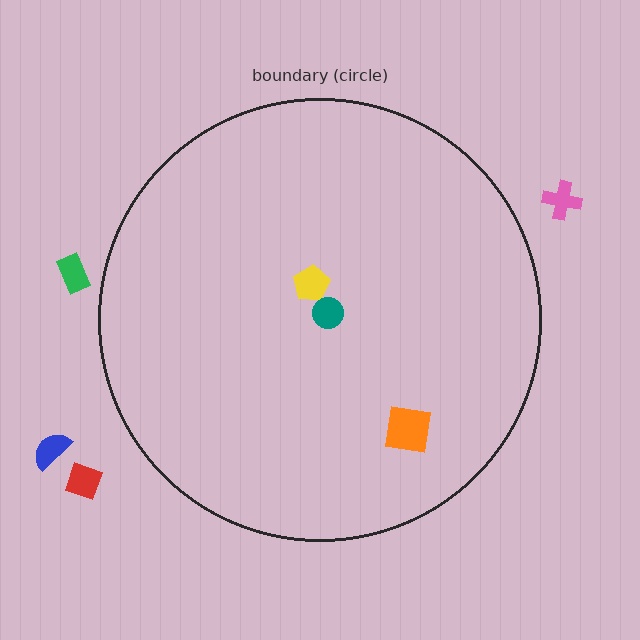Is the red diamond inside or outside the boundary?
Outside.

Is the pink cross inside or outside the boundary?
Outside.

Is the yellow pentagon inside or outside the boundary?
Inside.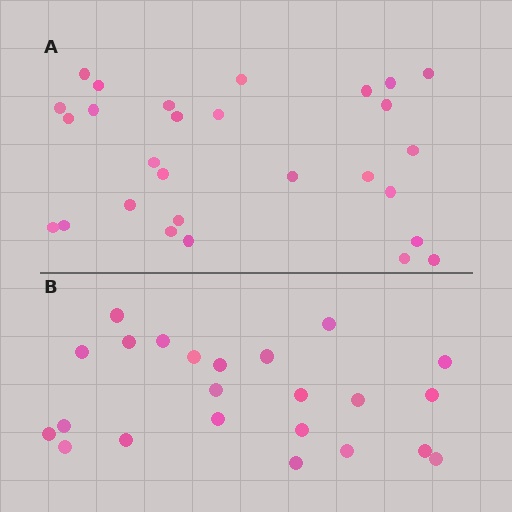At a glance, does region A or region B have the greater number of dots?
Region A (the top region) has more dots.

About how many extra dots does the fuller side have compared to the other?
Region A has about 5 more dots than region B.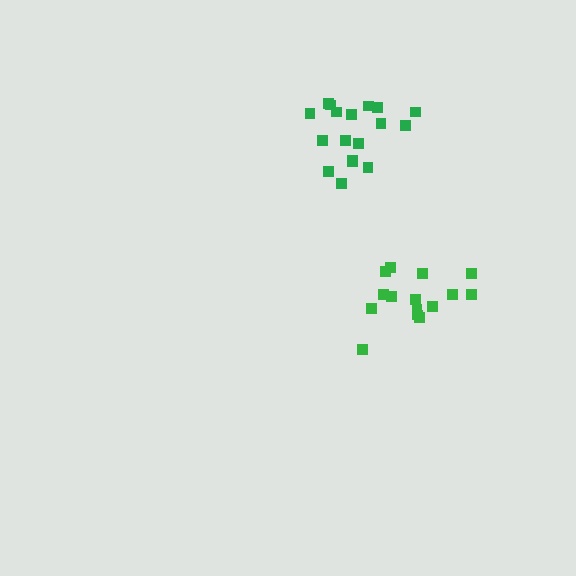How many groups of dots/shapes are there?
There are 2 groups.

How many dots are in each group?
Group 1: 15 dots, Group 2: 18 dots (33 total).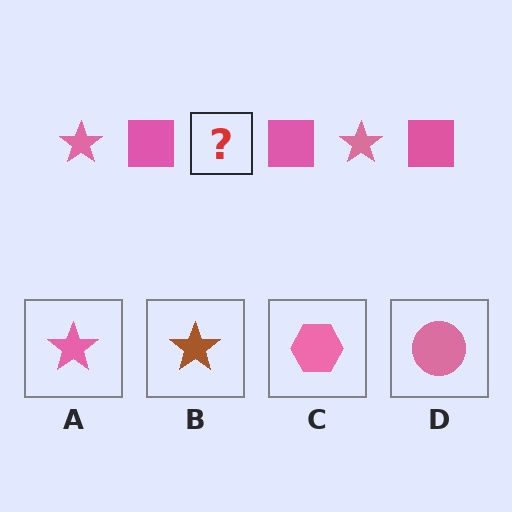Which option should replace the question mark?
Option A.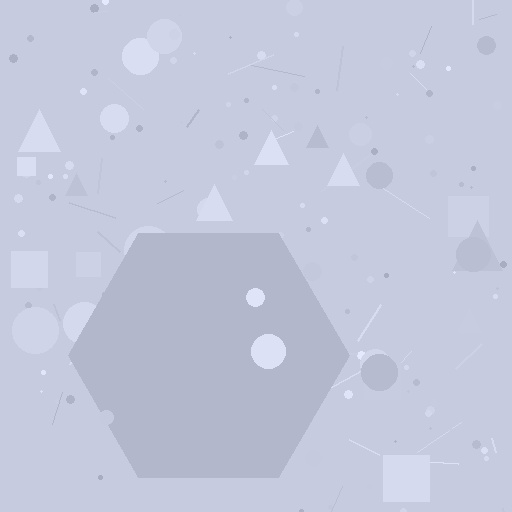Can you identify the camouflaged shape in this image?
The camouflaged shape is a hexagon.